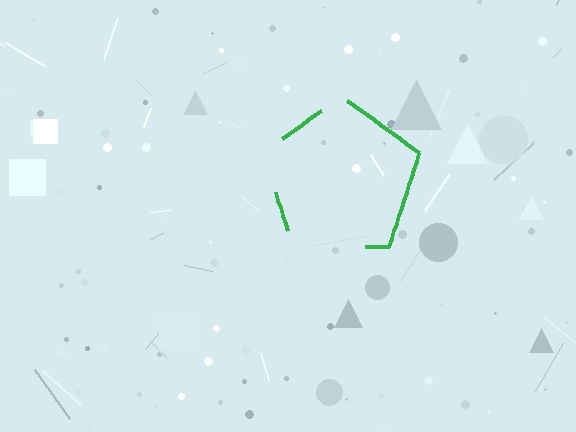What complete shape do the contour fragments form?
The contour fragments form a pentagon.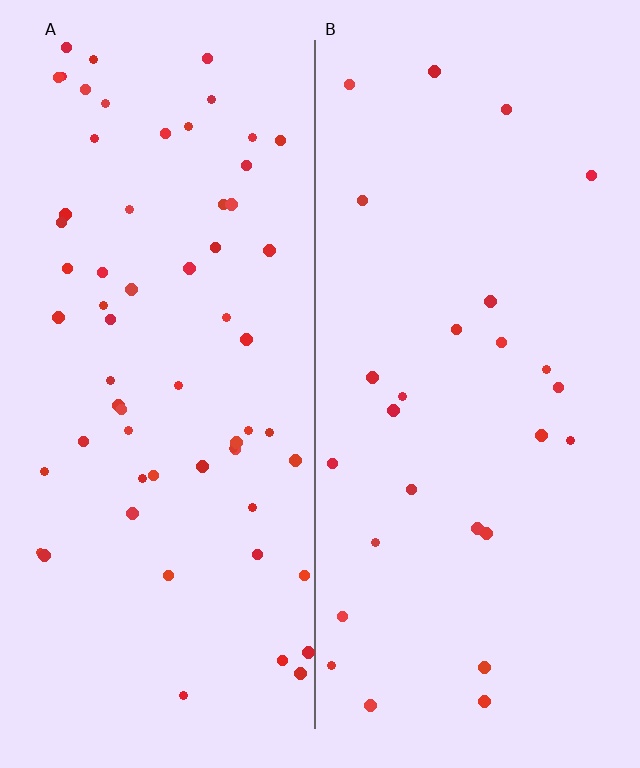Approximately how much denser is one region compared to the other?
Approximately 2.4× — region A over region B.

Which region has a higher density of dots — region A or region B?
A (the left).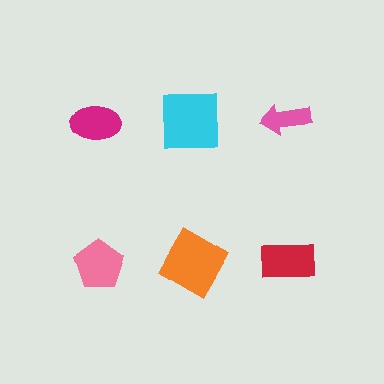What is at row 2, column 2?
An orange square.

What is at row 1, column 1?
A magenta ellipse.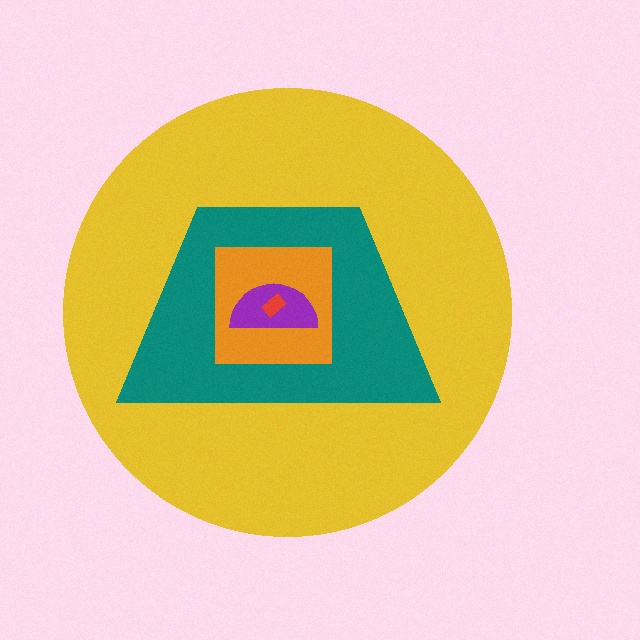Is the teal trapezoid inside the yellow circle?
Yes.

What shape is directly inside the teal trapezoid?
The orange square.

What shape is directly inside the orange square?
The purple semicircle.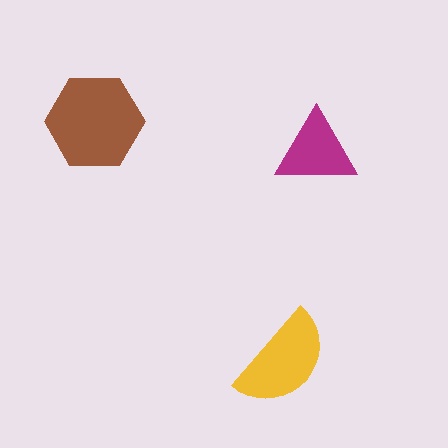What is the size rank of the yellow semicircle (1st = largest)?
2nd.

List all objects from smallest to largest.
The magenta triangle, the yellow semicircle, the brown hexagon.